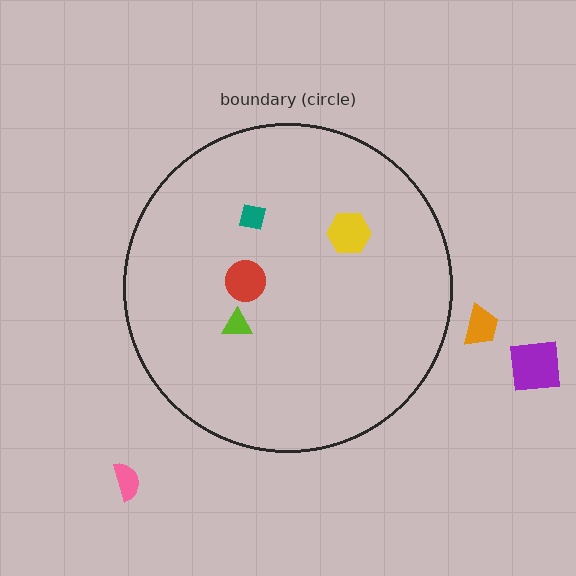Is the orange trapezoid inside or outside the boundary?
Outside.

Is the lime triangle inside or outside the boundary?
Inside.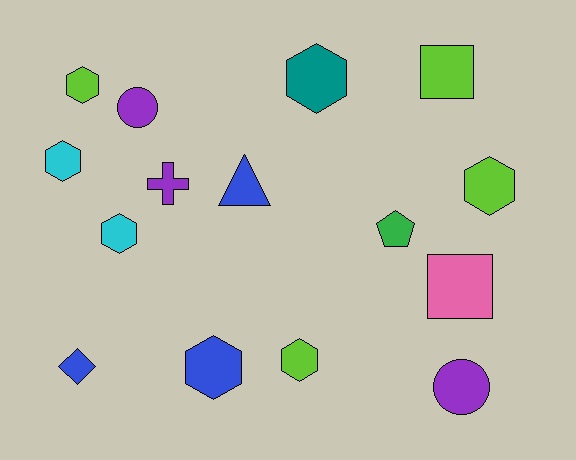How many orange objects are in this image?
There are no orange objects.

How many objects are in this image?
There are 15 objects.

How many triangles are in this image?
There is 1 triangle.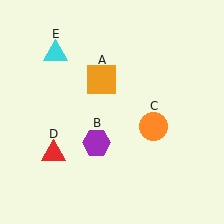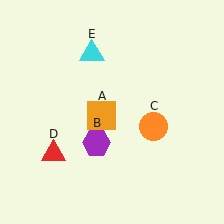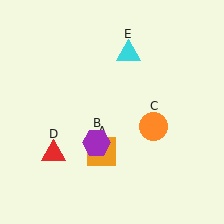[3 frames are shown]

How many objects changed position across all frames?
2 objects changed position: orange square (object A), cyan triangle (object E).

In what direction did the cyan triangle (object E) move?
The cyan triangle (object E) moved right.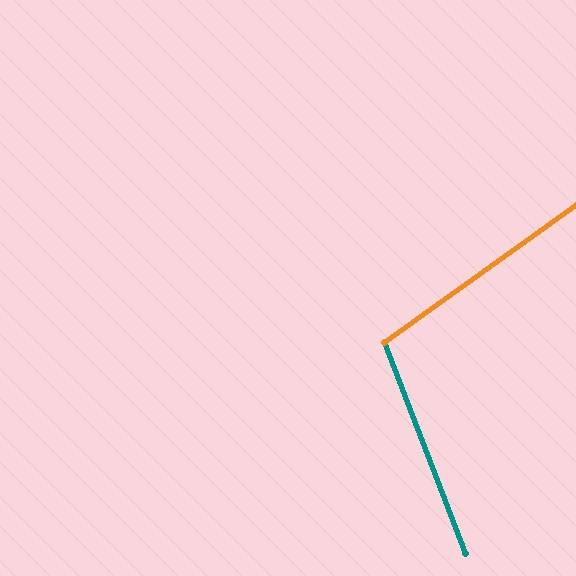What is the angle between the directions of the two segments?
Approximately 75 degrees.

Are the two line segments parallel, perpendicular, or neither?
Neither parallel nor perpendicular — they differ by about 75°.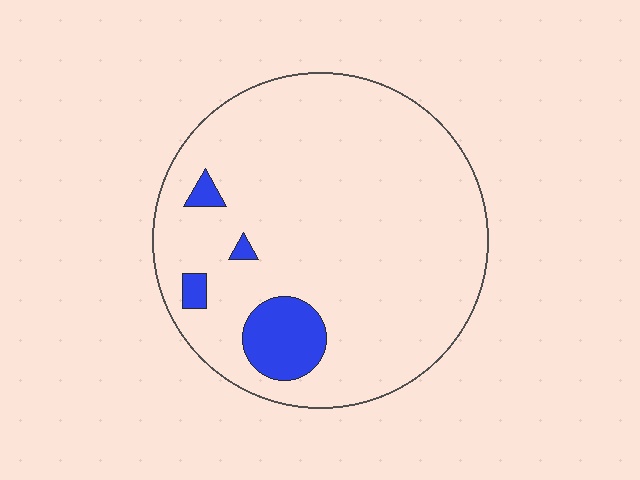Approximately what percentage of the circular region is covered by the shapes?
Approximately 10%.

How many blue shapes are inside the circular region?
4.